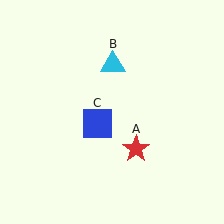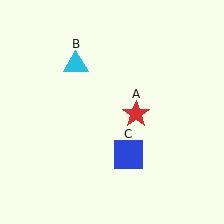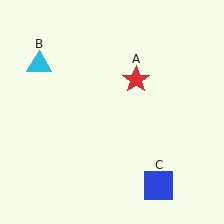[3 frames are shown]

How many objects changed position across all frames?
3 objects changed position: red star (object A), cyan triangle (object B), blue square (object C).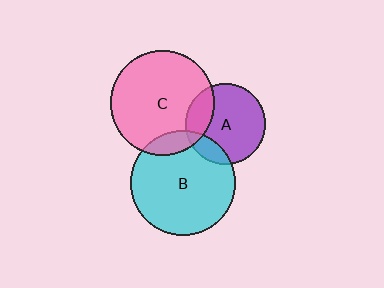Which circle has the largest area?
Circle B (cyan).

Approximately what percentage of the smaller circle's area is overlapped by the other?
Approximately 20%.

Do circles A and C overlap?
Yes.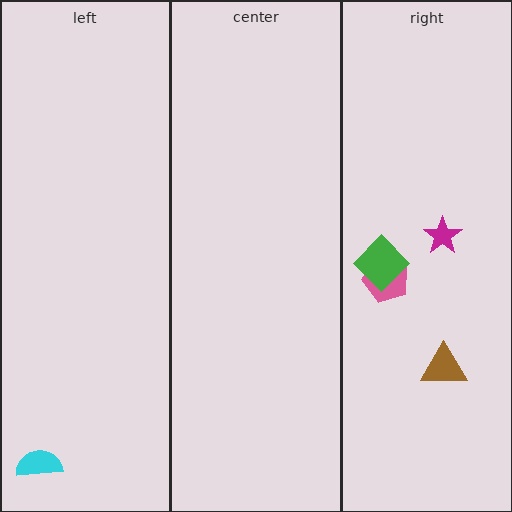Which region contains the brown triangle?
The right region.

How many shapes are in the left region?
1.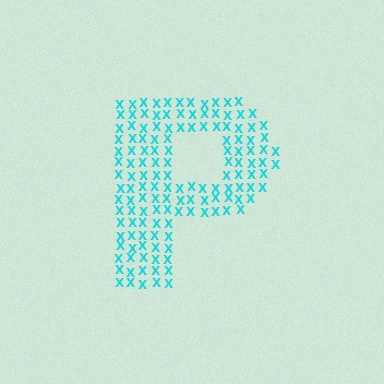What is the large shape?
The large shape is the letter P.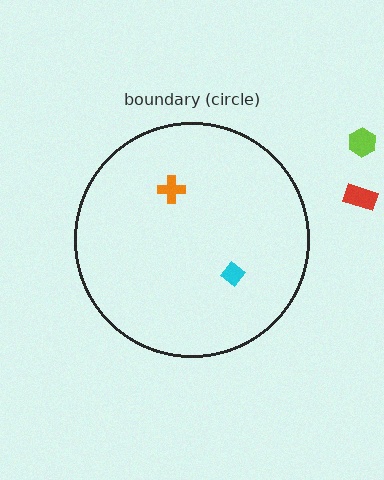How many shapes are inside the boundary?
2 inside, 2 outside.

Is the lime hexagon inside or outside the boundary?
Outside.